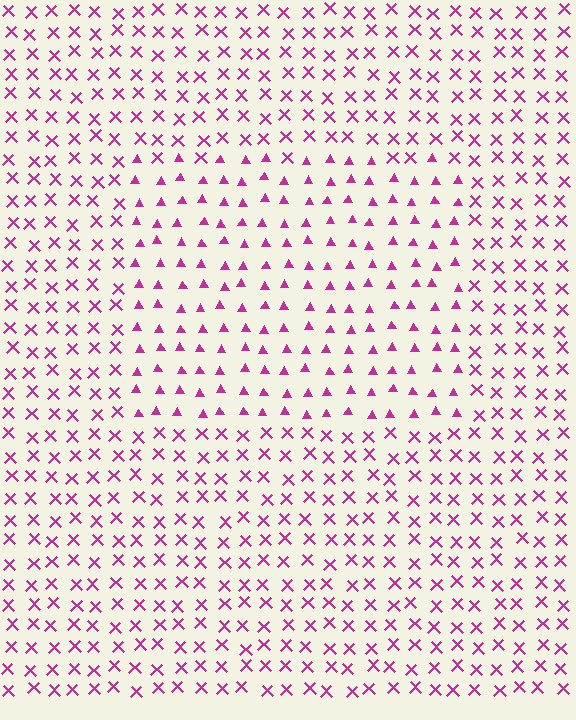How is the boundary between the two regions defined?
The boundary is defined by a change in element shape: triangles inside vs. X marks outside. All elements share the same color and spacing.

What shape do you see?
I see a rectangle.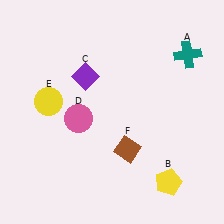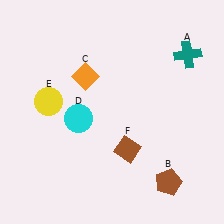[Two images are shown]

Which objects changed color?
B changed from yellow to brown. C changed from purple to orange. D changed from pink to cyan.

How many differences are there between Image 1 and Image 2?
There are 3 differences between the two images.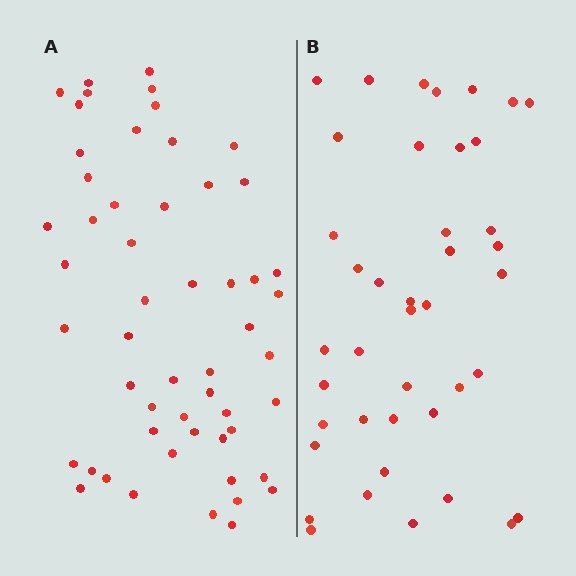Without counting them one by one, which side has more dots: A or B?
Region A (the left region) has more dots.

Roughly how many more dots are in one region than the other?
Region A has approximately 15 more dots than region B.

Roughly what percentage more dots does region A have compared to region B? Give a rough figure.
About 30% more.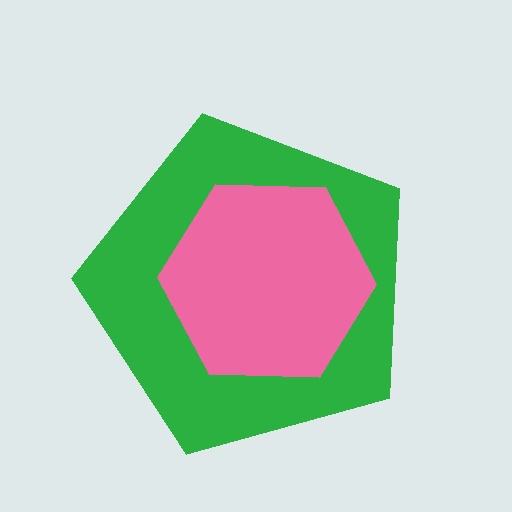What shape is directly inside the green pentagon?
The pink hexagon.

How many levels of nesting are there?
2.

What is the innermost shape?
The pink hexagon.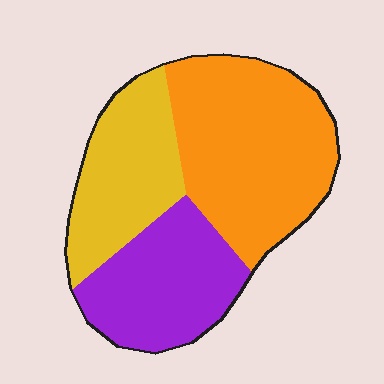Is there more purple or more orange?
Orange.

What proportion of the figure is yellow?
Yellow covers 27% of the figure.